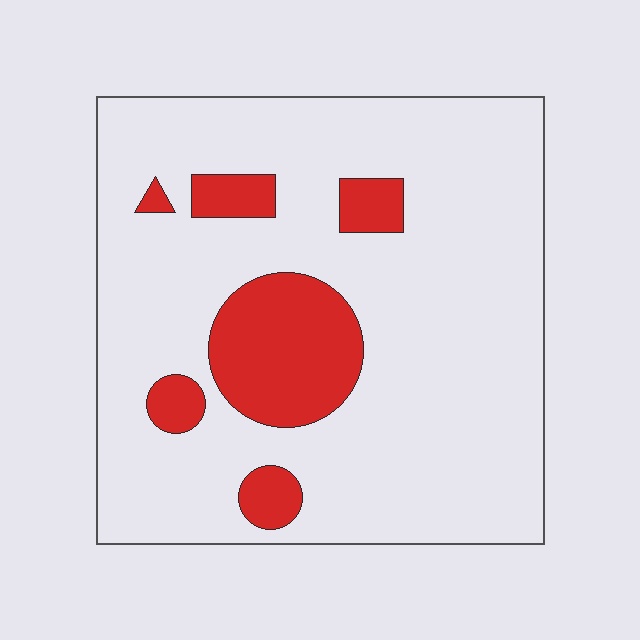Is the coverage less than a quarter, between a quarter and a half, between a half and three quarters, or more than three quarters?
Less than a quarter.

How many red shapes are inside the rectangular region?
6.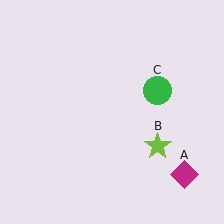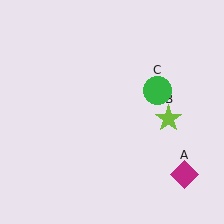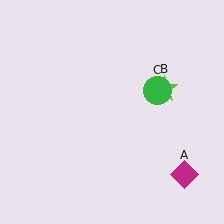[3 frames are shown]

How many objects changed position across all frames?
1 object changed position: lime star (object B).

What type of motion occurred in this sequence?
The lime star (object B) rotated counterclockwise around the center of the scene.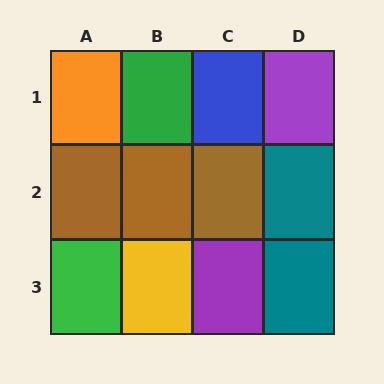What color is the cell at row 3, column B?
Yellow.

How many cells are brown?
3 cells are brown.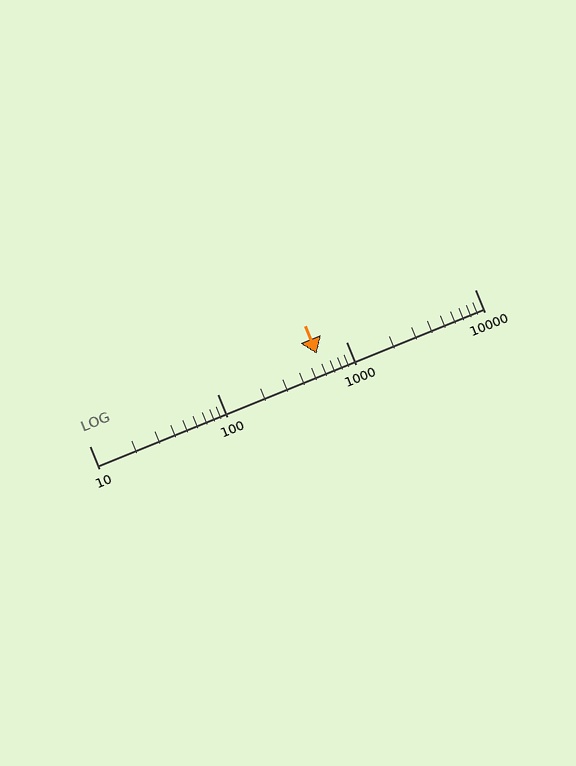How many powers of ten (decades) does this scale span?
The scale spans 3 decades, from 10 to 10000.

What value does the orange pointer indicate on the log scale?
The pointer indicates approximately 590.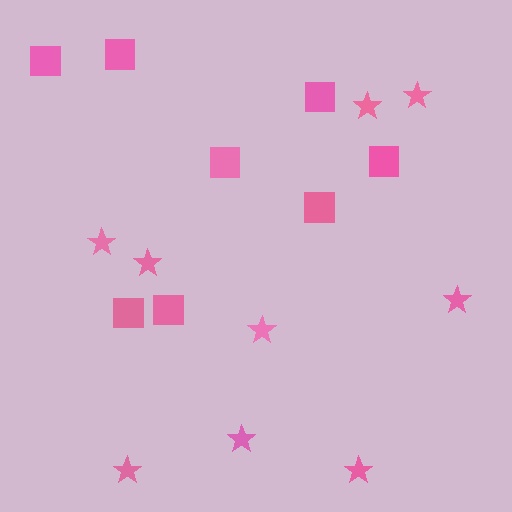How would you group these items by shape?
There are 2 groups: one group of stars (9) and one group of squares (8).